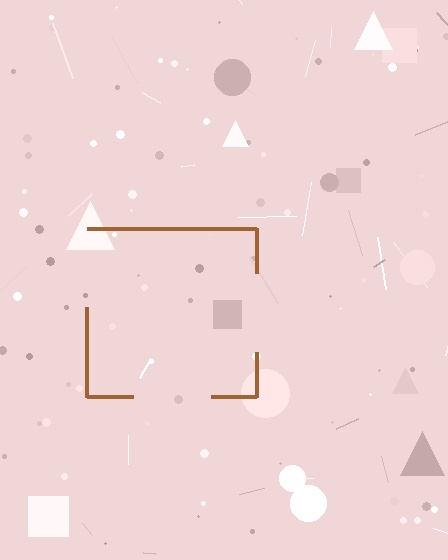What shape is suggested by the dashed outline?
The dashed outline suggests a square.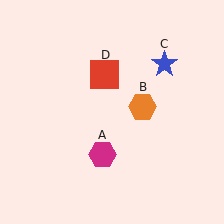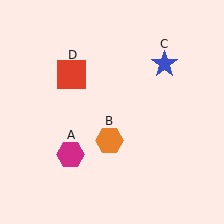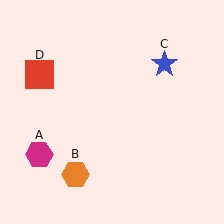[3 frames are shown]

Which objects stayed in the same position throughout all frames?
Blue star (object C) remained stationary.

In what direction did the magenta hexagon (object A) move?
The magenta hexagon (object A) moved left.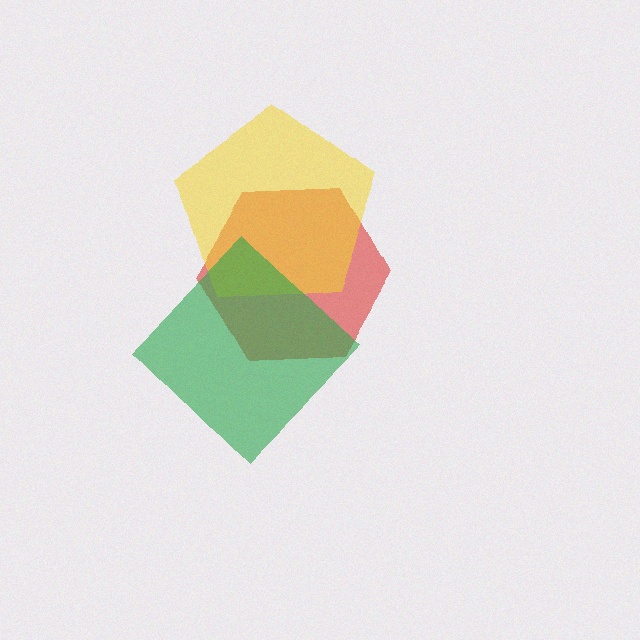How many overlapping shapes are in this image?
There are 3 overlapping shapes in the image.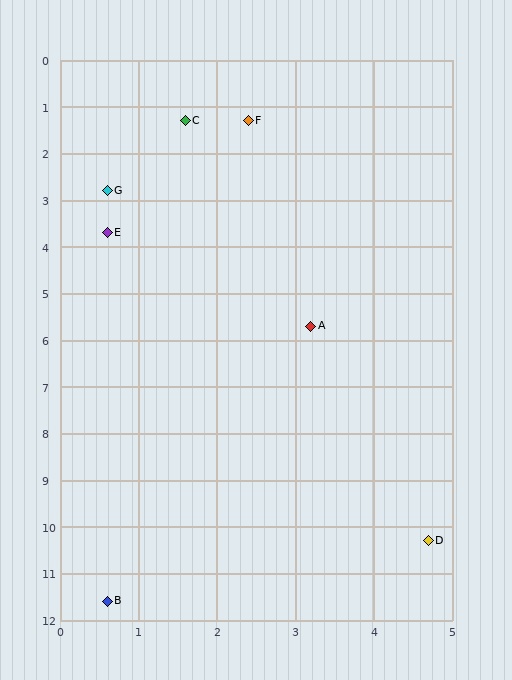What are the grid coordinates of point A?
Point A is at approximately (3.2, 5.7).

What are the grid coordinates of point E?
Point E is at approximately (0.6, 3.7).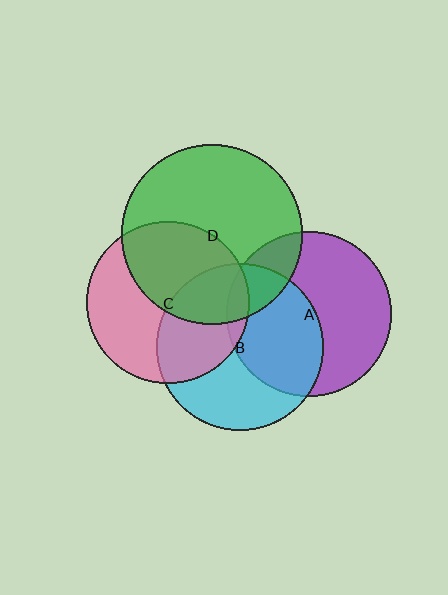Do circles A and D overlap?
Yes.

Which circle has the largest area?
Circle D (green).